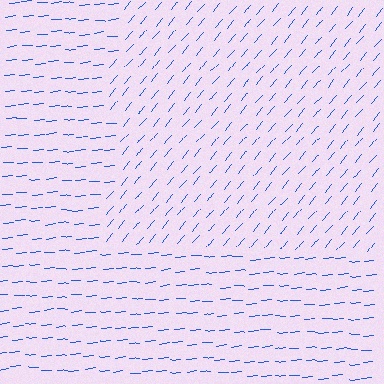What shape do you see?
I see a rectangle.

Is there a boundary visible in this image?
Yes, there is a texture boundary formed by a change in line orientation.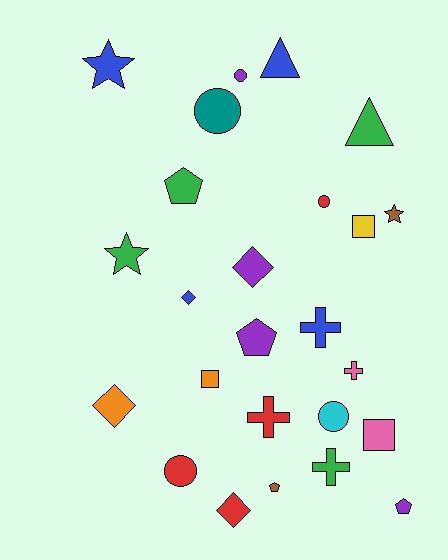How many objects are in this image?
There are 25 objects.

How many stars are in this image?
There are 3 stars.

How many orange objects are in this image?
There are 2 orange objects.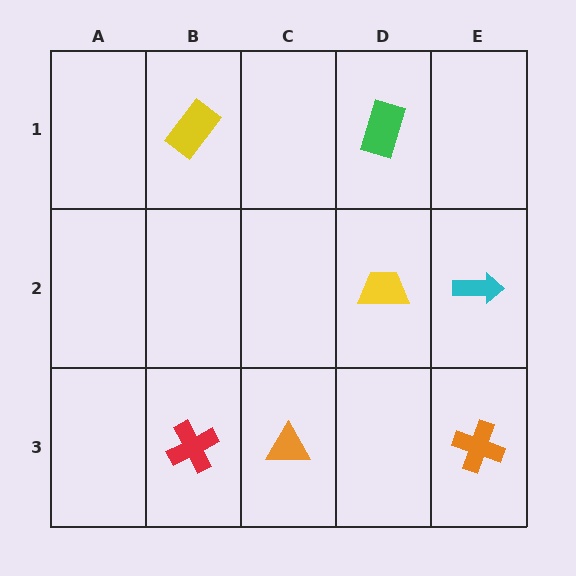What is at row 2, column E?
A cyan arrow.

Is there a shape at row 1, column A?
No, that cell is empty.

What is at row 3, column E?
An orange cross.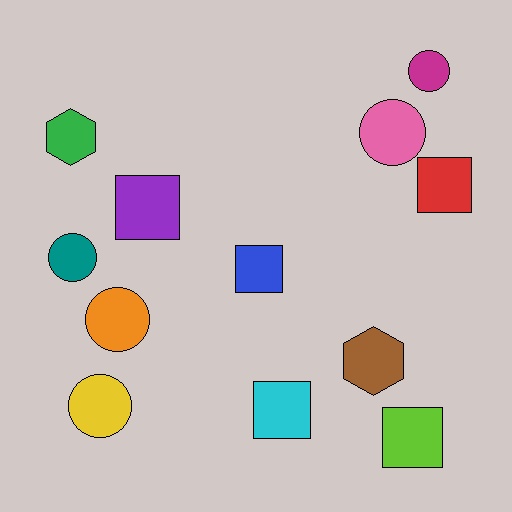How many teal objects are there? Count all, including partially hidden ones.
There is 1 teal object.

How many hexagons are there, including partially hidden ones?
There are 2 hexagons.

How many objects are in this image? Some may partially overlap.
There are 12 objects.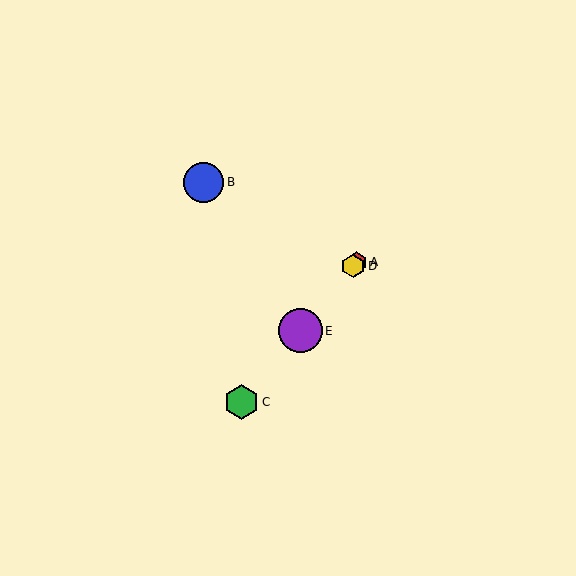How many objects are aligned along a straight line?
4 objects (A, C, D, E) are aligned along a straight line.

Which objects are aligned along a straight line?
Objects A, C, D, E are aligned along a straight line.